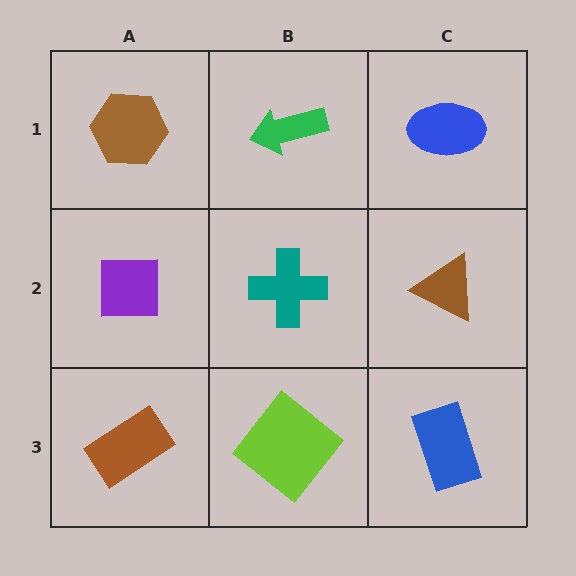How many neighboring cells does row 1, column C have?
2.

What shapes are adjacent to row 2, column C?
A blue ellipse (row 1, column C), a blue rectangle (row 3, column C), a teal cross (row 2, column B).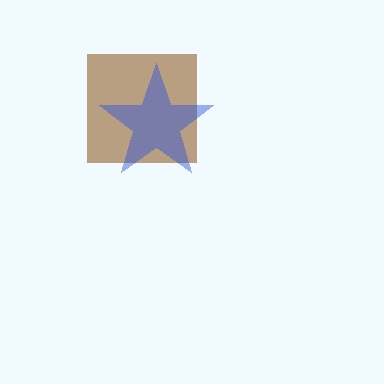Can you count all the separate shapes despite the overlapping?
Yes, there are 2 separate shapes.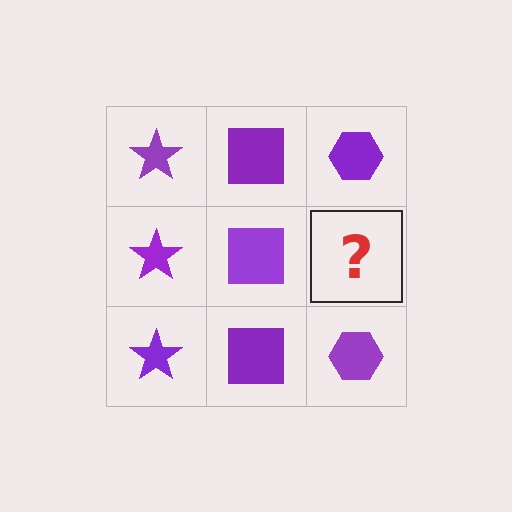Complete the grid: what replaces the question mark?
The question mark should be replaced with a purple hexagon.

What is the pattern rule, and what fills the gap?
The rule is that each column has a consistent shape. The gap should be filled with a purple hexagon.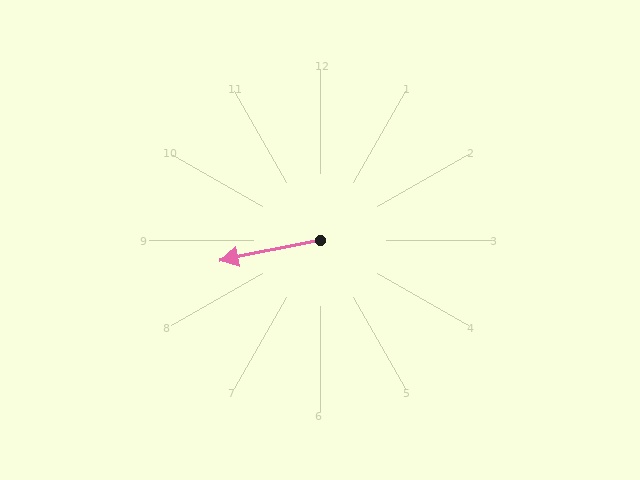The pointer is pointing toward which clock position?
Roughly 9 o'clock.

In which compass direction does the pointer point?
West.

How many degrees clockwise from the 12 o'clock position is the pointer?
Approximately 259 degrees.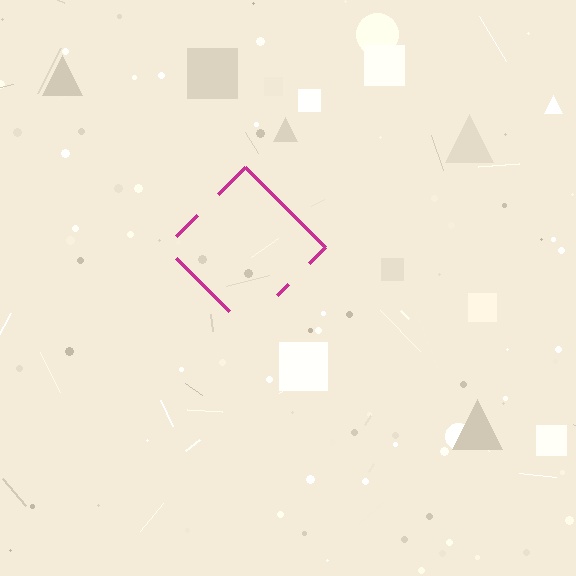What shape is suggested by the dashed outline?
The dashed outline suggests a diamond.